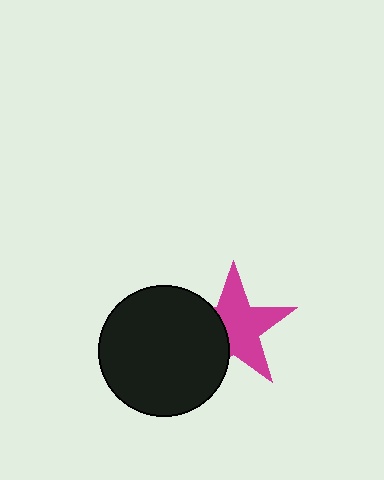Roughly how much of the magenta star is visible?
About half of it is visible (roughly 65%).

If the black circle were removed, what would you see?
You would see the complete magenta star.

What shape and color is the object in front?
The object in front is a black circle.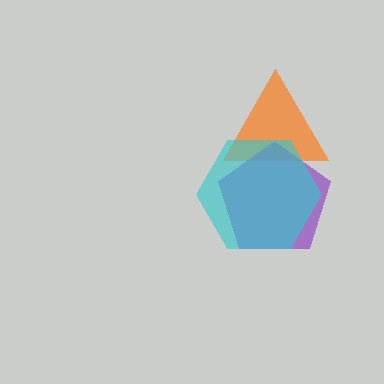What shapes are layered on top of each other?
The layered shapes are: an orange triangle, a purple pentagon, a cyan hexagon.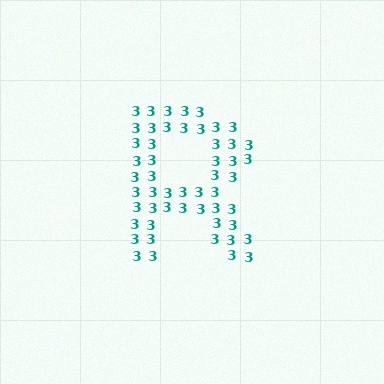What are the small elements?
The small elements are digit 3's.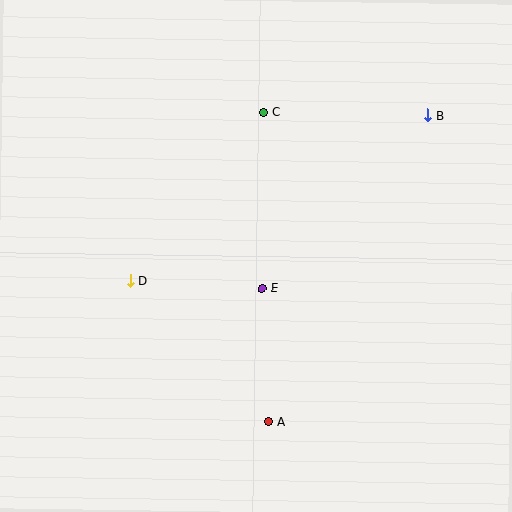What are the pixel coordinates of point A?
Point A is at (268, 422).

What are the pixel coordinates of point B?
Point B is at (428, 115).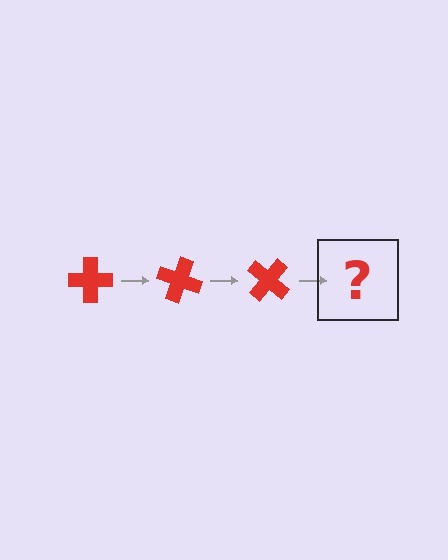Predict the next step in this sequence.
The next step is a red cross rotated 60 degrees.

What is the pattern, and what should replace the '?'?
The pattern is that the cross rotates 20 degrees each step. The '?' should be a red cross rotated 60 degrees.